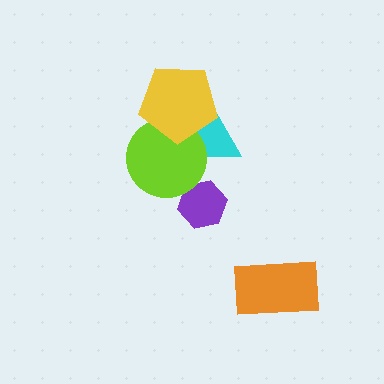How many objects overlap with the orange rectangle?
0 objects overlap with the orange rectangle.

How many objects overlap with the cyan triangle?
2 objects overlap with the cyan triangle.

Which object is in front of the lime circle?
The yellow pentagon is in front of the lime circle.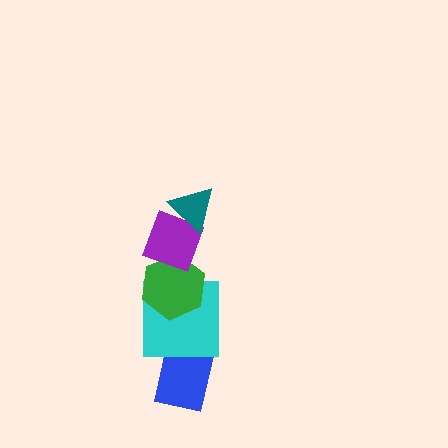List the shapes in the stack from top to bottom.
From top to bottom: the teal triangle, the purple diamond, the green hexagon, the cyan square, the blue rectangle.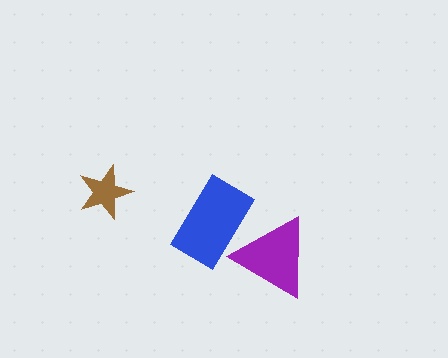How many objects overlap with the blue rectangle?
1 object overlaps with the blue rectangle.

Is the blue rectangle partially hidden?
Yes, it is partially covered by another shape.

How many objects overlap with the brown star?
0 objects overlap with the brown star.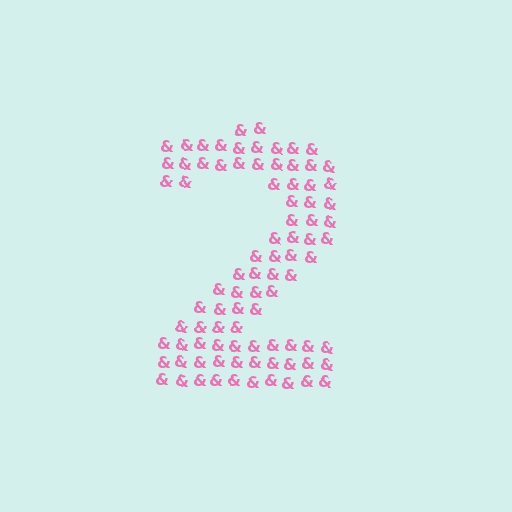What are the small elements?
The small elements are ampersands.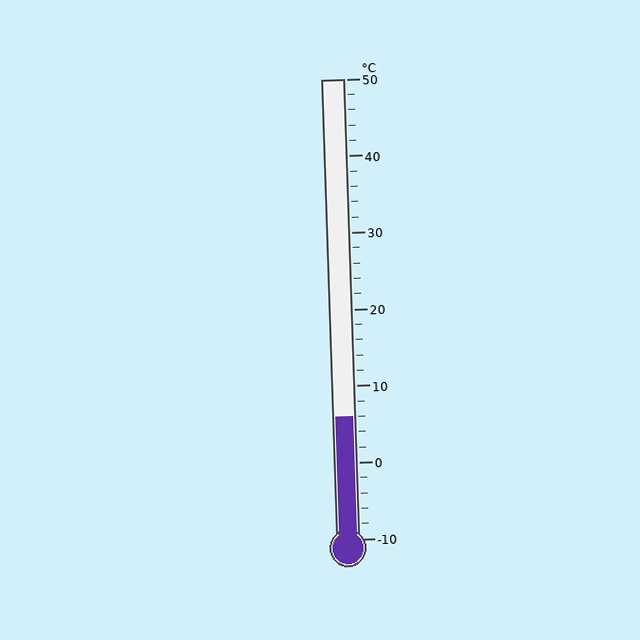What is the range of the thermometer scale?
The thermometer scale ranges from -10°C to 50°C.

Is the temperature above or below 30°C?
The temperature is below 30°C.